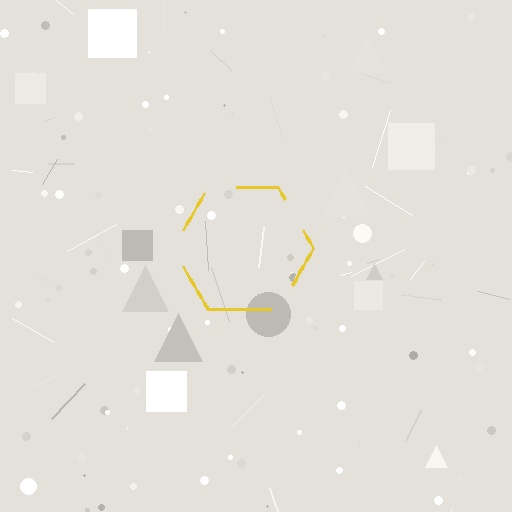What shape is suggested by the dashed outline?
The dashed outline suggests a hexagon.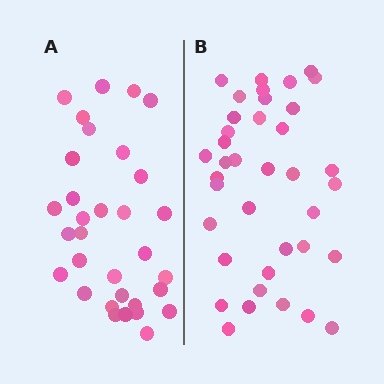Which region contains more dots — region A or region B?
Region B (the right region) has more dots.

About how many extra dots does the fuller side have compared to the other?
Region B has about 6 more dots than region A.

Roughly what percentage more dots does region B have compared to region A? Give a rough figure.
About 20% more.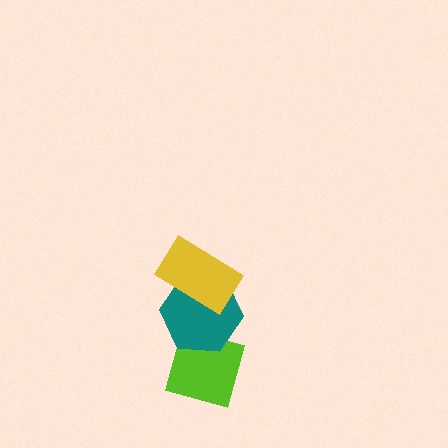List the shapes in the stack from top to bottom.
From top to bottom: the yellow rectangle, the teal hexagon, the lime diamond.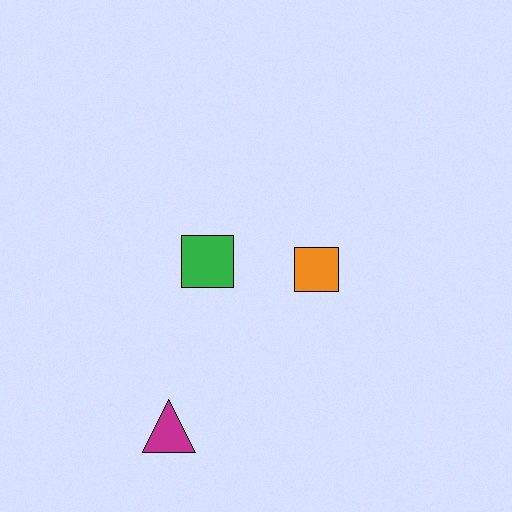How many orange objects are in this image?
There is 1 orange object.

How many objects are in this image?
There are 3 objects.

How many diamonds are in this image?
There are no diamonds.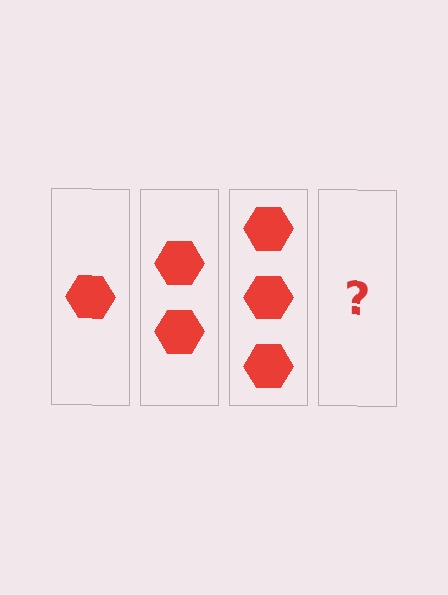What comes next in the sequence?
The next element should be 4 hexagons.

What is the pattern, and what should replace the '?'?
The pattern is that each step adds one more hexagon. The '?' should be 4 hexagons.